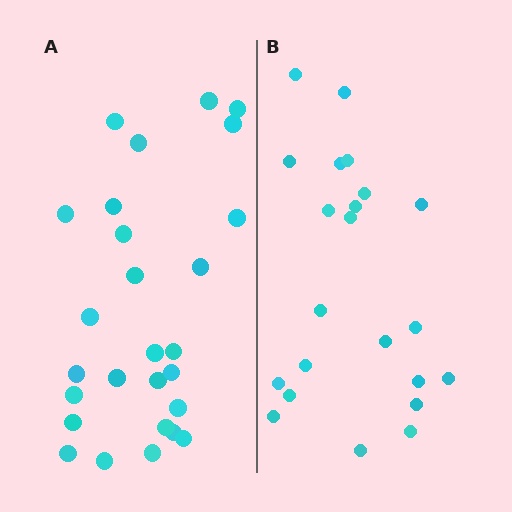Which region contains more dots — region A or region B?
Region A (the left region) has more dots.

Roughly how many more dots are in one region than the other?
Region A has about 5 more dots than region B.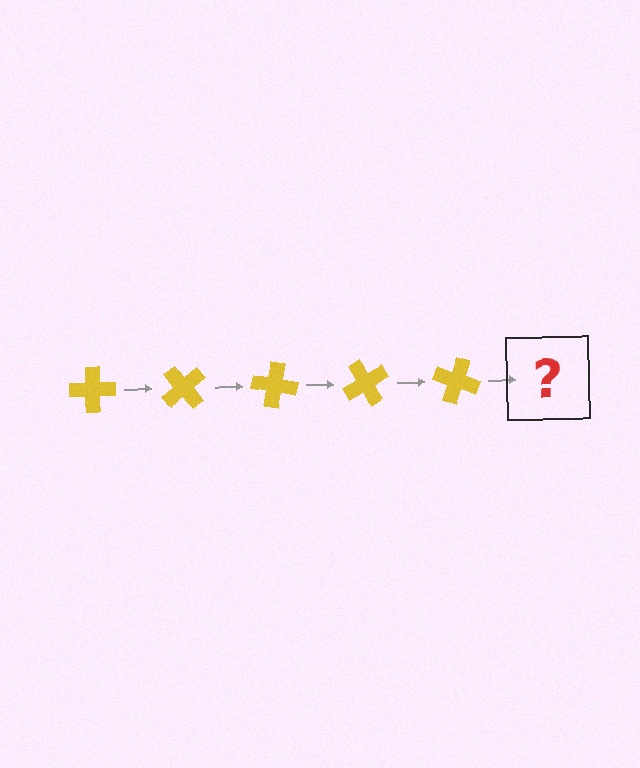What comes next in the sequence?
The next element should be a yellow cross rotated 250 degrees.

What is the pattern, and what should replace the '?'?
The pattern is that the cross rotates 50 degrees each step. The '?' should be a yellow cross rotated 250 degrees.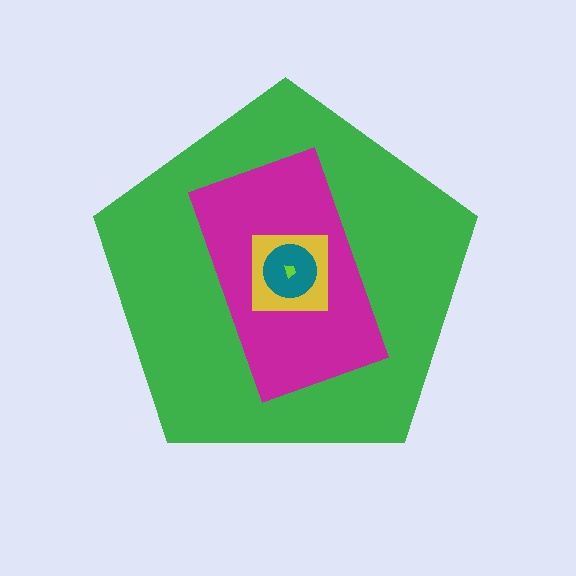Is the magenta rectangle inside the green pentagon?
Yes.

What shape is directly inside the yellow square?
The teal circle.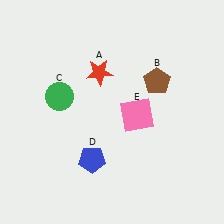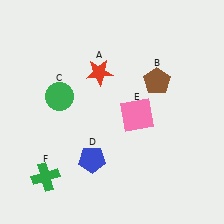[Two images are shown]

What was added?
A green cross (F) was added in Image 2.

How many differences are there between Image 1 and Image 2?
There is 1 difference between the two images.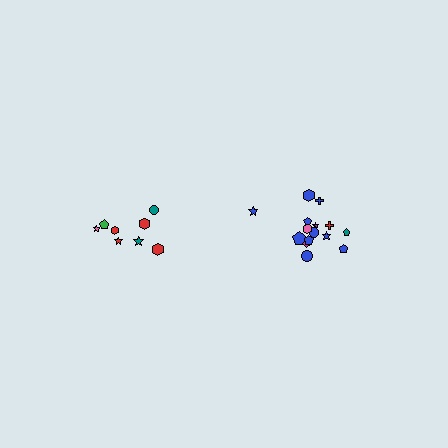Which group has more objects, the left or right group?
The right group.